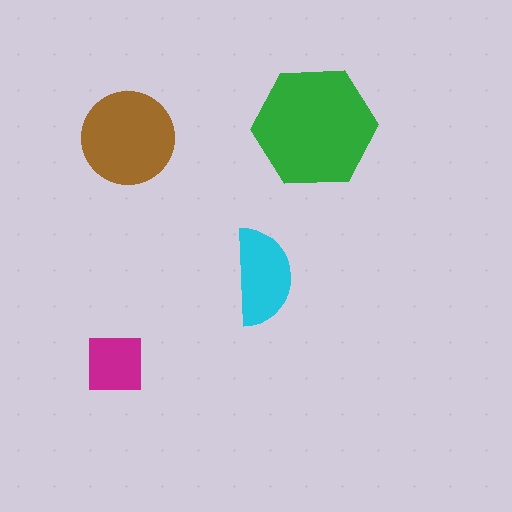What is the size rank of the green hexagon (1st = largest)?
1st.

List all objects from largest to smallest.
The green hexagon, the brown circle, the cyan semicircle, the magenta square.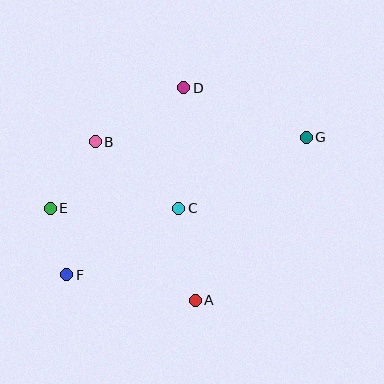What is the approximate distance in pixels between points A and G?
The distance between A and G is approximately 197 pixels.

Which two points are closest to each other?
Points E and F are closest to each other.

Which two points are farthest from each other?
Points F and G are farthest from each other.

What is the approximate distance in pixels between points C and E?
The distance between C and E is approximately 129 pixels.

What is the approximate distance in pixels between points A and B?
The distance between A and B is approximately 187 pixels.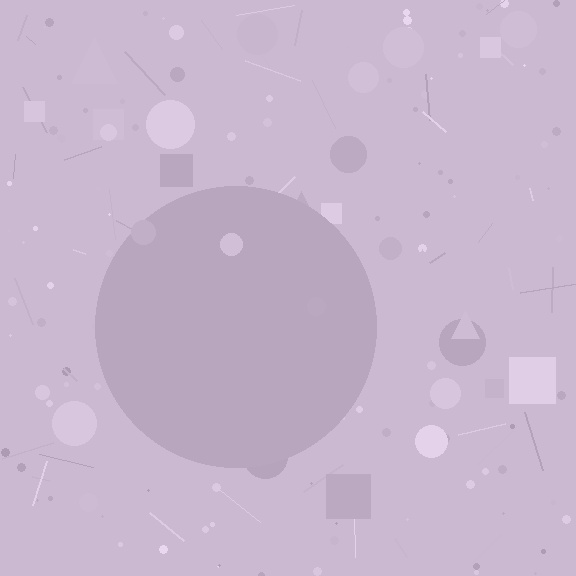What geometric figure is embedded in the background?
A circle is embedded in the background.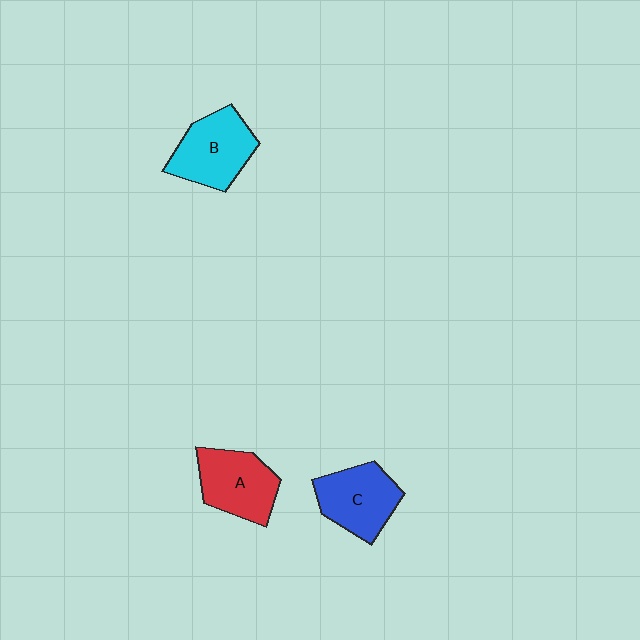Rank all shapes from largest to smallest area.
From largest to smallest: B (cyan), A (red), C (blue).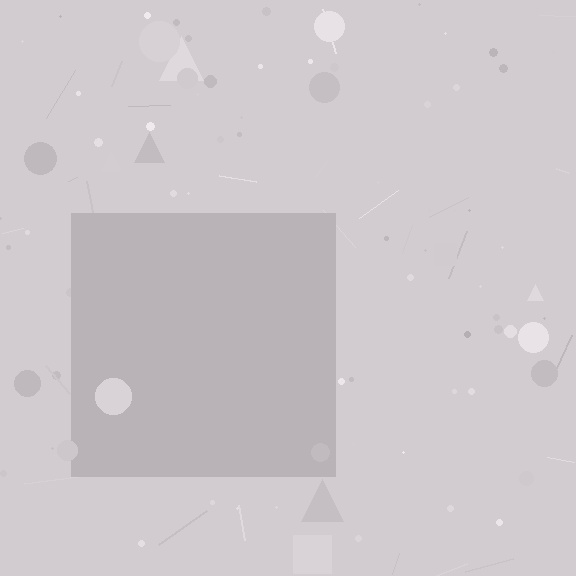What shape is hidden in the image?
A square is hidden in the image.